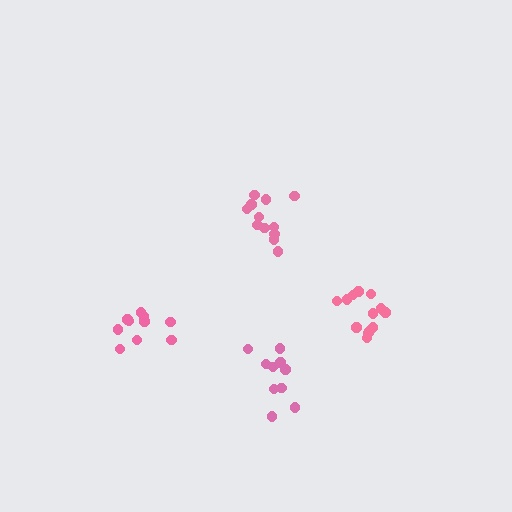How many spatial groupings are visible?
There are 4 spatial groupings.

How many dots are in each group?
Group 1: 13 dots, Group 2: 10 dots, Group 3: 12 dots, Group 4: 10 dots (45 total).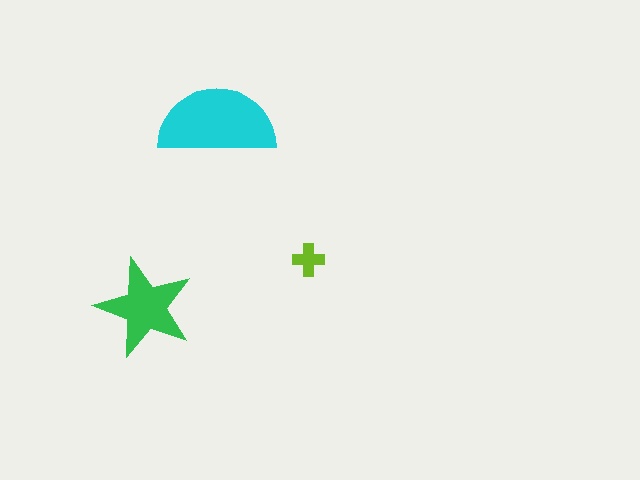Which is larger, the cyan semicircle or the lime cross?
The cyan semicircle.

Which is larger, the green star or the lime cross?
The green star.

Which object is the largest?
The cyan semicircle.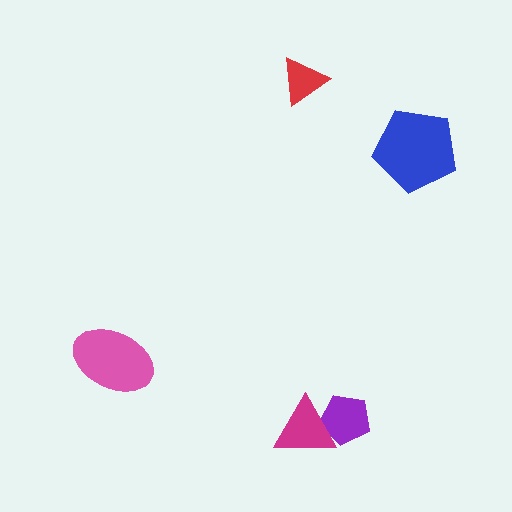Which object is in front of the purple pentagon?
The magenta triangle is in front of the purple pentagon.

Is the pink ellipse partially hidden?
No, no other shape covers it.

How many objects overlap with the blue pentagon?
0 objects overlap with the blue pentagon.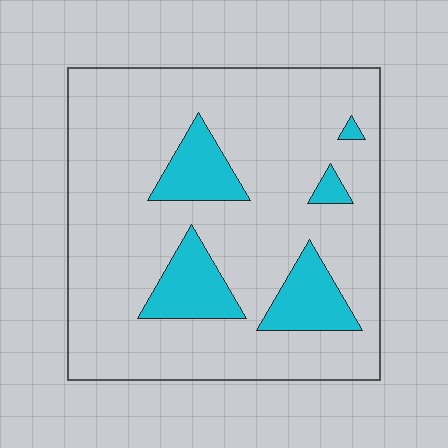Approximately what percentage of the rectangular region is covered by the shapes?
Approximately 15%.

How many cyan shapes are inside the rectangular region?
5.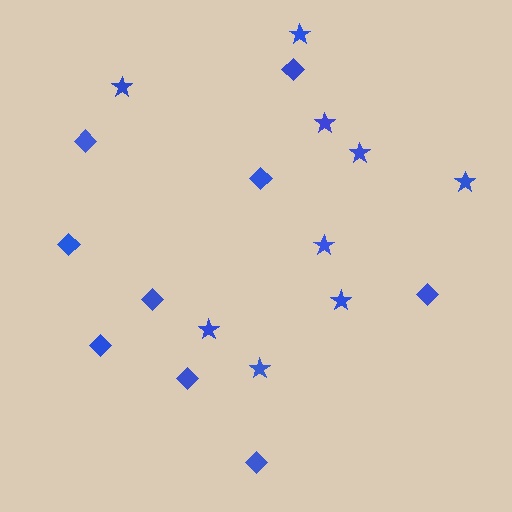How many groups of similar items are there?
There are 2 groups: one group of stars (9) and one group of diamonds (9).